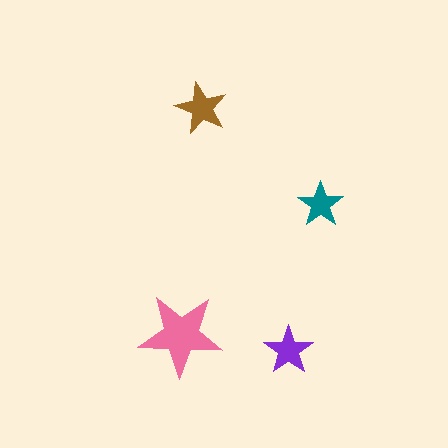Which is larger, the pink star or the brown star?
The pink one.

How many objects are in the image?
There are 4 objects in the image.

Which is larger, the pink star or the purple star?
The pink one.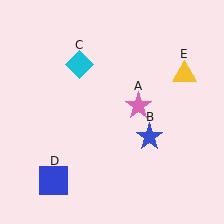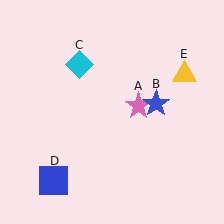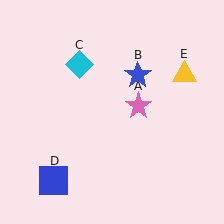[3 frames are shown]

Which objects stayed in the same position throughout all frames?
Pink star (object A) and cyan diamond (object C) and blue square (object D) and yellow triangle (object E) remained stationary.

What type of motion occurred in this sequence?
The blue star (object B) rotated counterclockwise around the center of the scene.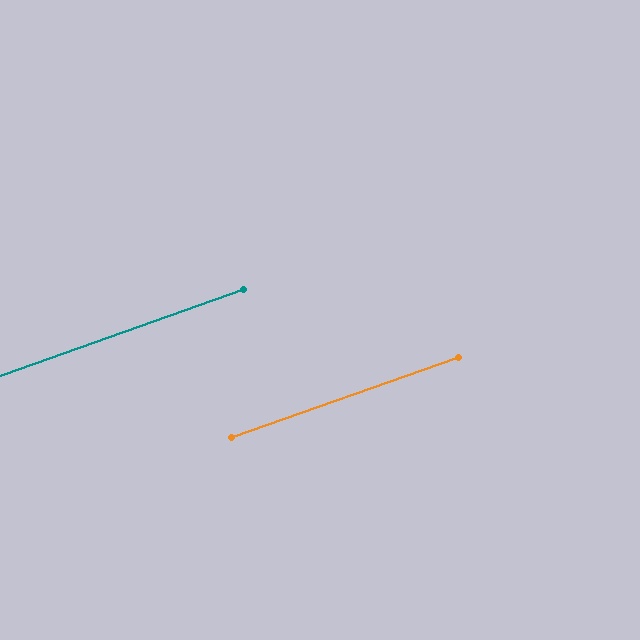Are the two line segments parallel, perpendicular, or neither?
Parallel — their directions differ by only 0.0°.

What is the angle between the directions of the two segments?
Approximately 0 degrees.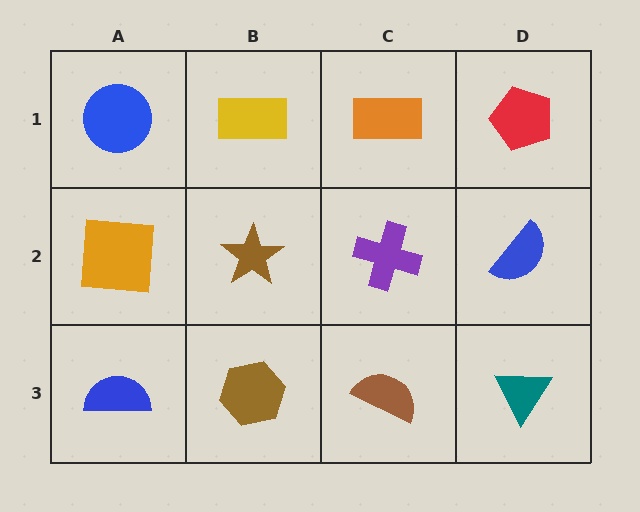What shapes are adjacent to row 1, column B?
A brown star (row 2, column B), a blue circle (row 1, column A), an orange rectangle (row 1, column C).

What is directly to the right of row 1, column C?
A red pentagon.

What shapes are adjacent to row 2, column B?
A yellow rectangle (row 1, column B), a brown hexagon (row 3, column B), an orange square (row 2, column A), a purple cross (row 2, column C).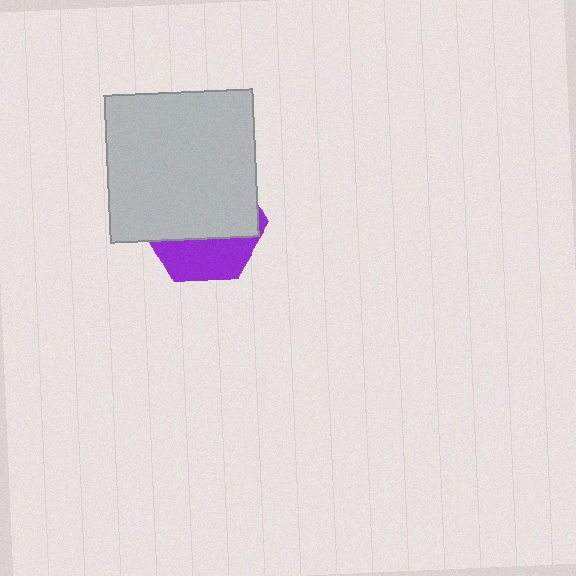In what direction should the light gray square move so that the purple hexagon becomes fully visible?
The light gray square should move up. That is the shortest direction to clear the overlap and leave the purple hexagon fully visible.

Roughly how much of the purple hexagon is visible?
A small part of it is visible (roughly 35%).